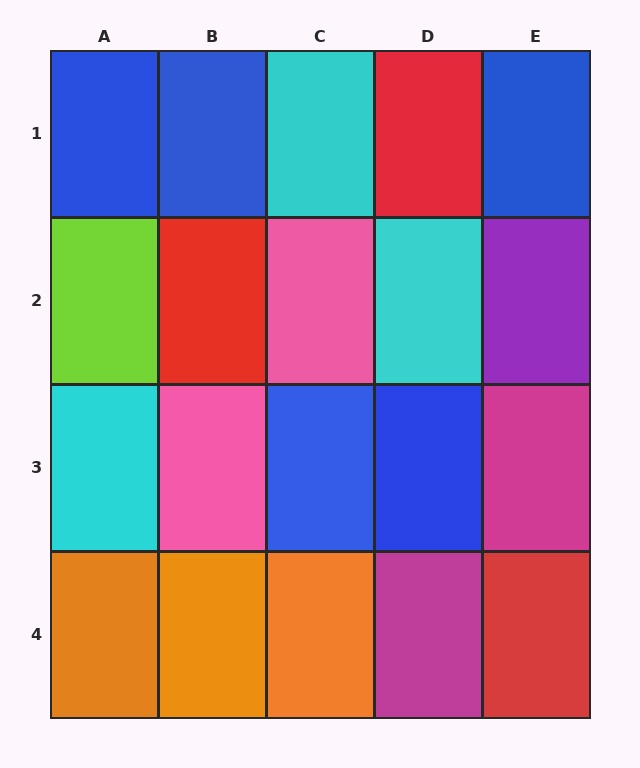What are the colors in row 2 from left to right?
Lime, red, pink, cyan, purple.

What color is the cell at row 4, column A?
Orange.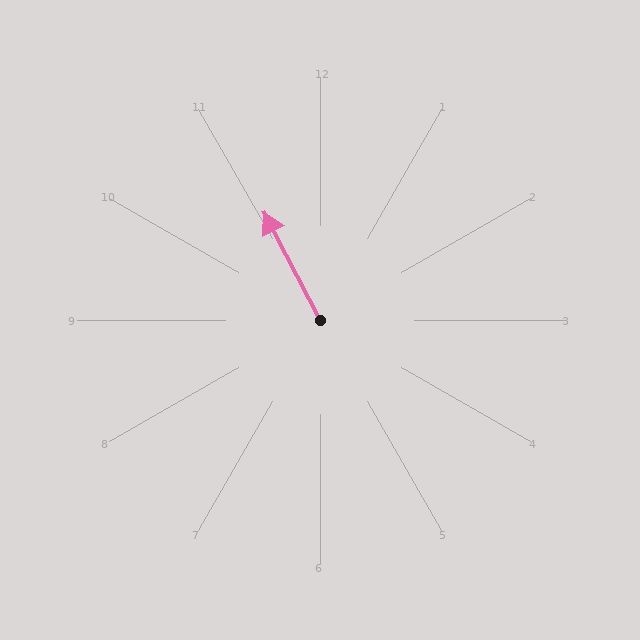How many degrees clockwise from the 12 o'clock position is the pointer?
Approximately 333 degrees.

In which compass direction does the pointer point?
Northwest.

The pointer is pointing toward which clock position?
Roughly 11 o'clock.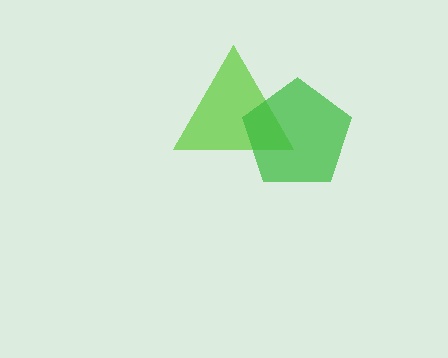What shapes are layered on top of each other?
The layered shapes are: a lime triangle, a green pentagon.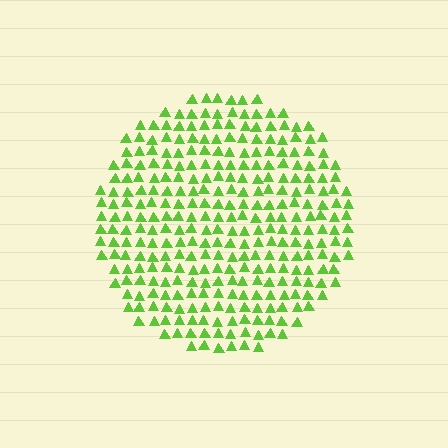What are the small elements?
The small elements are triangles.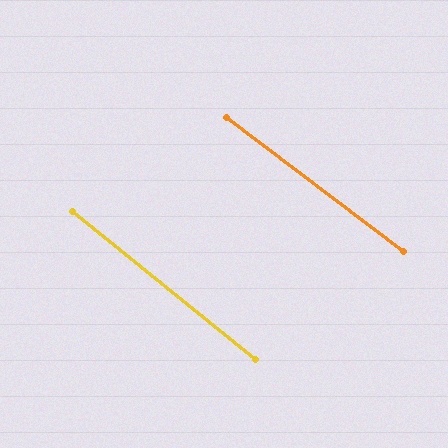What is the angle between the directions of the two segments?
Approximately 2 degrees.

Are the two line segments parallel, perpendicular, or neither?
Parallel — their directions differ by only 1.9°.